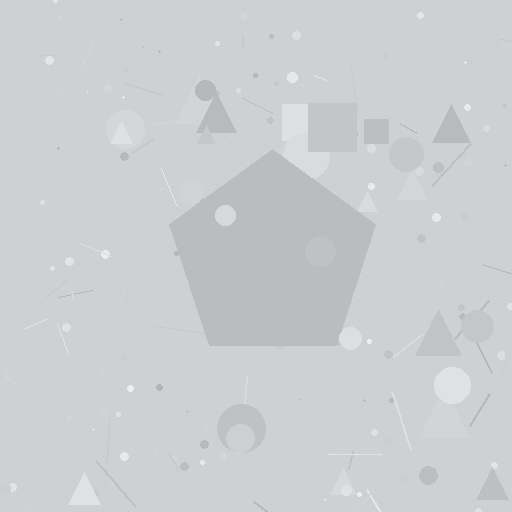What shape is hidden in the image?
A pentagon is hidden in the image.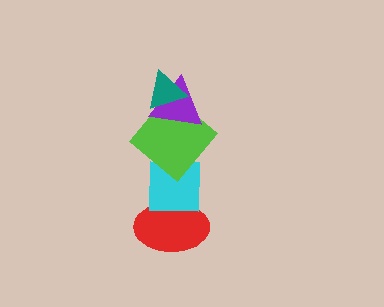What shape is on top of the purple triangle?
The teal triangle is on top of the purple triangle.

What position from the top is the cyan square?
The cyan square is 4th from the top.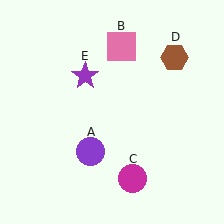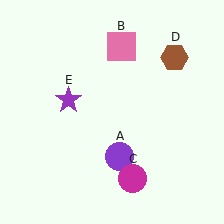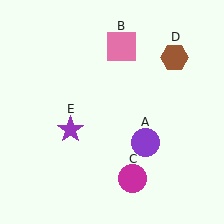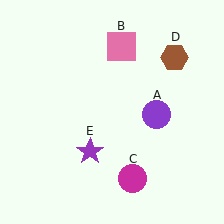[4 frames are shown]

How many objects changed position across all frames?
2 objects changed position: purple circle (object A), purple star (object E).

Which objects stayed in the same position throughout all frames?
Pink square (object B) and magenta circle (object C) and brown hexagon (object D) remained stationary.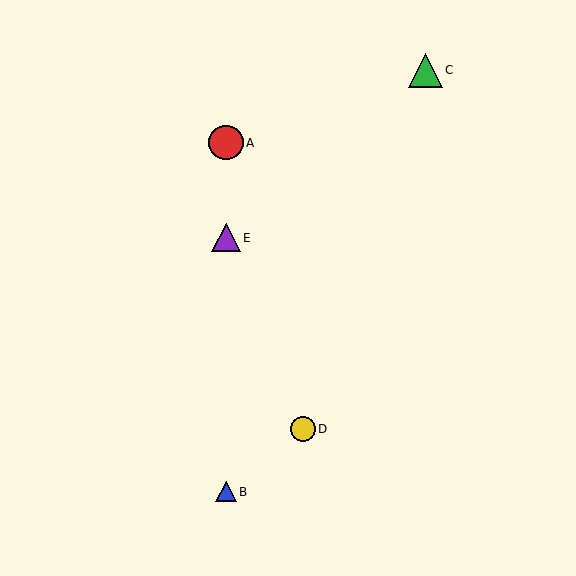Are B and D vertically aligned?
No, B is at x≈226 and D is at x≈303.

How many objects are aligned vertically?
3 objects (A, B, E) are aligned vertically.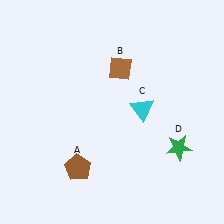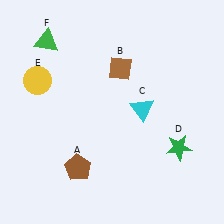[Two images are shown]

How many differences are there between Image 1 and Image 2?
There are 2 differences between the two images.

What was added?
A yellow circle (E), a green triangle (F) were added in Image 2.